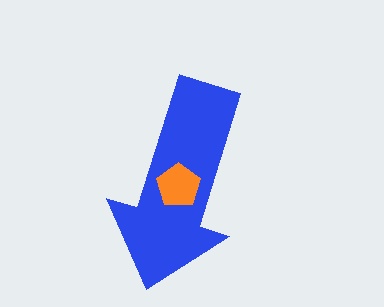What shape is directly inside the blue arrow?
The orange pentagon.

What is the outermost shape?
The blue arrow.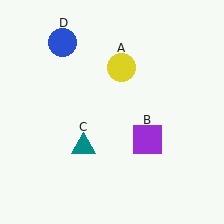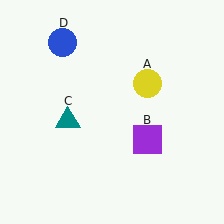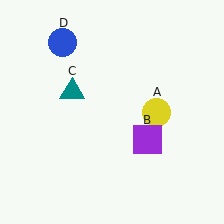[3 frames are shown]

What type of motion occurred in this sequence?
The yellow circle (object A), teal triangle (object C) rotated clockwise around the center of the scene.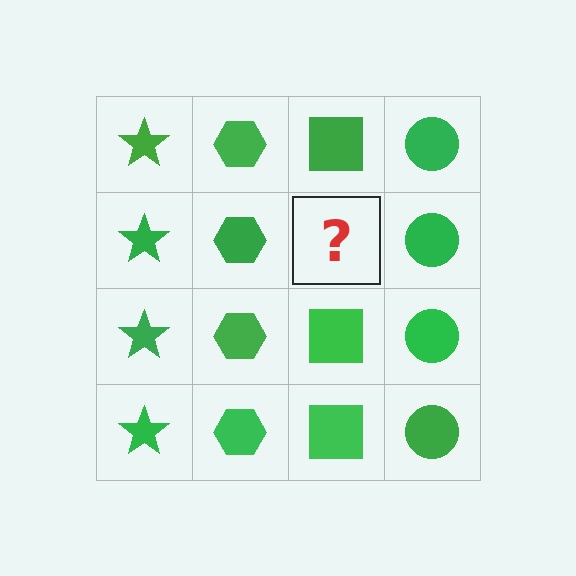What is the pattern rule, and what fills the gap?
The rule is that each column has a consistent shape. The gap should be filled with a green square.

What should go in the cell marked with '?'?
The missing cell should contain a green square.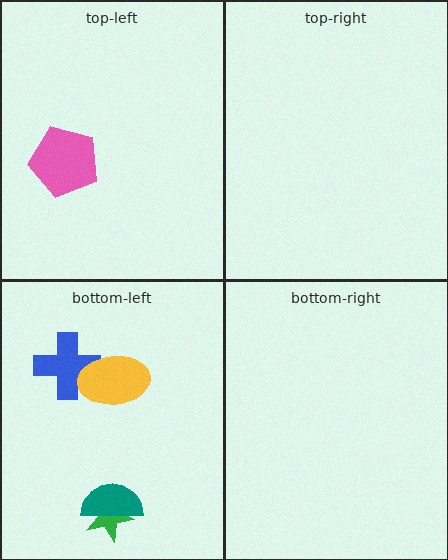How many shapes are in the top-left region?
1.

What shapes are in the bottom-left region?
The green star, the teal semicircle, the blue cross, the yellow ellipse.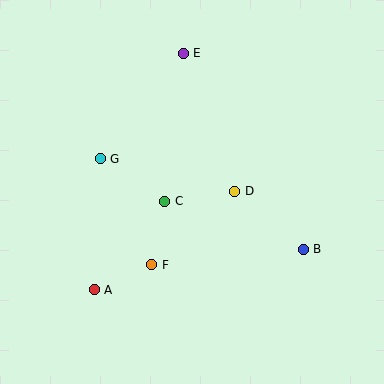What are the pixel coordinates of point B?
Point B is at (303, 249).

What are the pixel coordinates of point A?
Point A is at (94, 290).